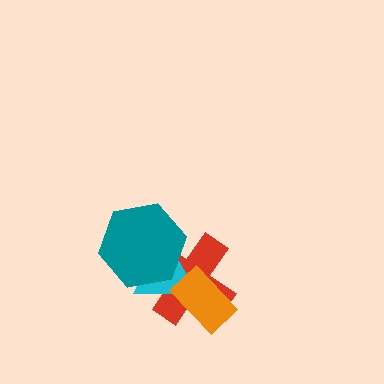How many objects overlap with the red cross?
3 objects overlap with the red cross.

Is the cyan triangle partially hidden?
Yes, it is partially covered by another shape.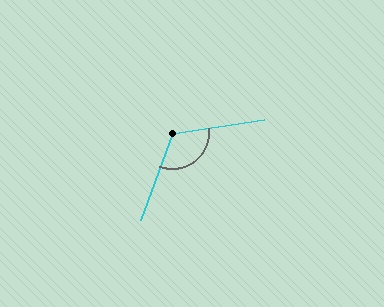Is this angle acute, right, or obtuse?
It is obtuse.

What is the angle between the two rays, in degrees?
Approximately 119 degrees.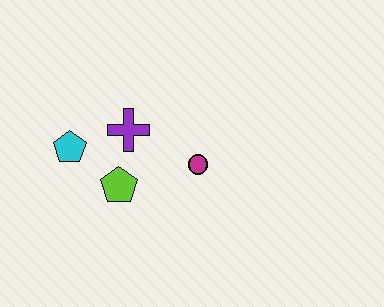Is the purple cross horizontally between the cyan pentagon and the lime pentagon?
No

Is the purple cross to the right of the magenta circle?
No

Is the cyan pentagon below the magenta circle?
No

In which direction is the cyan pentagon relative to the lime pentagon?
The cyan pentagon is to the left of the lime pentagon.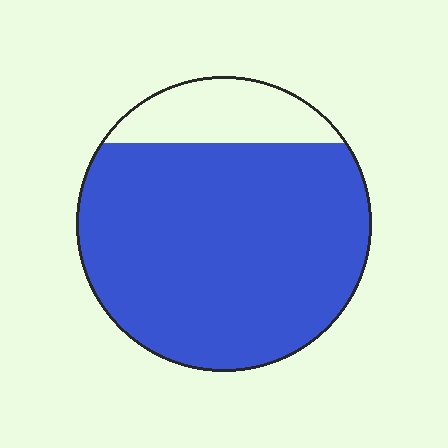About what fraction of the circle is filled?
About five sixths (5/6).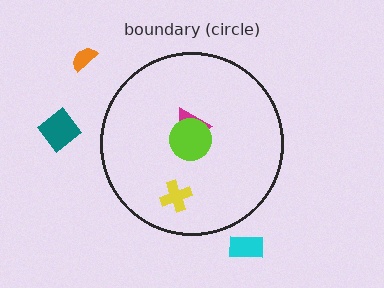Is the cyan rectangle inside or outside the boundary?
Outside.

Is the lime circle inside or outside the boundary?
Inside.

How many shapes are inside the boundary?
3 inside, 3 outside.